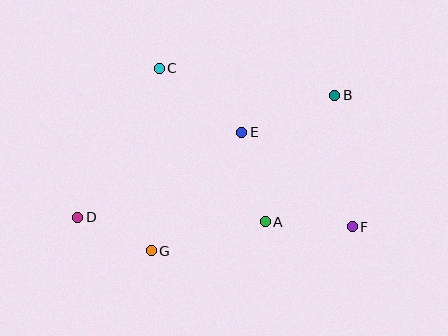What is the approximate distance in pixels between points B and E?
The distance between B and E is approximately 100 pixels.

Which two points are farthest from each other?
Points B and D are farthest from each other.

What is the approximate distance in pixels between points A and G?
The distance between A and G is approximately 118 pixels.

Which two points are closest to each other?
Points D and G are closest to each other.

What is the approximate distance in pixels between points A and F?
The distance between A and F is approximately 87 pixels.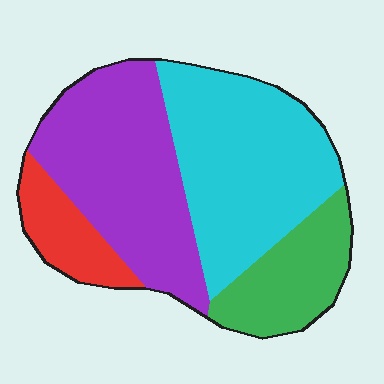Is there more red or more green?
Green.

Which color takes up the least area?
Red, at roughly 10%.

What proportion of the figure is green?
Green covers around 15% of the figure.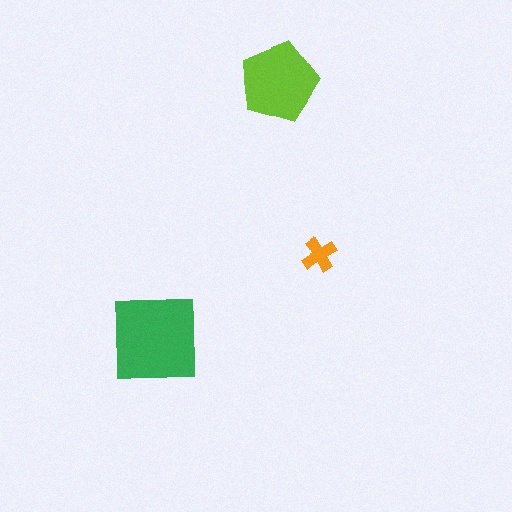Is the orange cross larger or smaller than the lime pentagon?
Smaller.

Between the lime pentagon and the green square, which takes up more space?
The green square.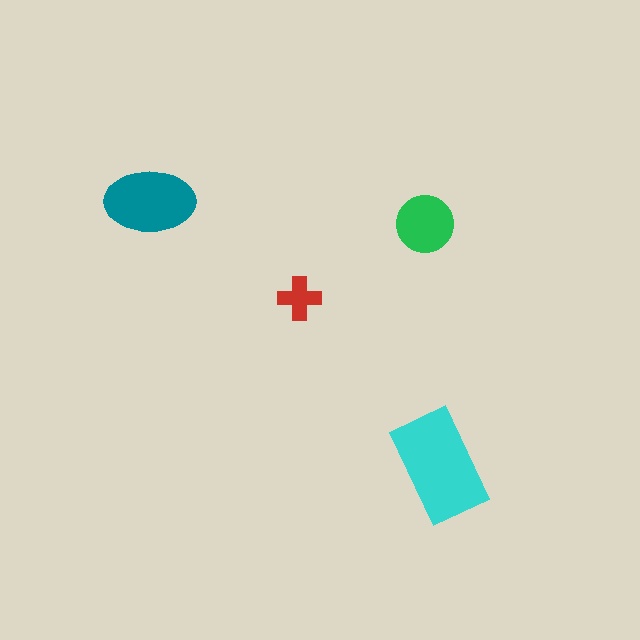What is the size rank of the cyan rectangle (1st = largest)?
1st.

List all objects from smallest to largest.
The red cross, the green circle, the teal ellipse, the cyan rectangle.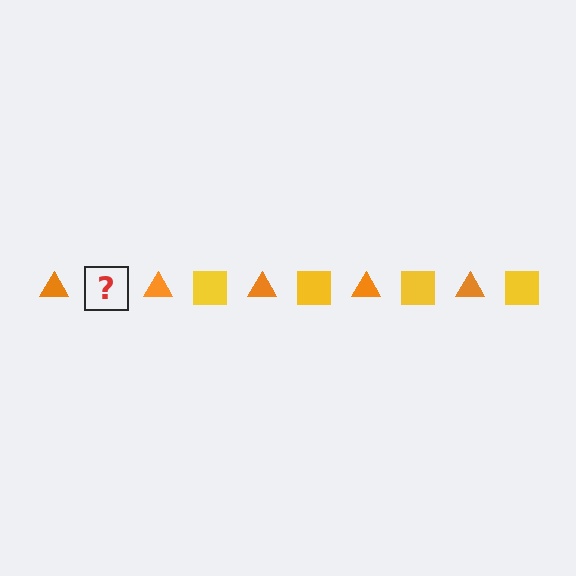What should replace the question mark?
The question mark should be replaced with a yellow square.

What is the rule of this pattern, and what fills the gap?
The rule is that the pattern alternates between orange triangle and yellow square. The gap should be filled with a yellow square.